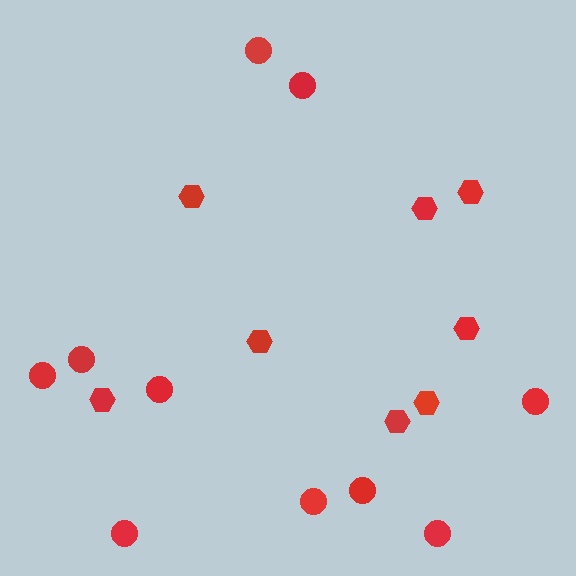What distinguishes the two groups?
There are 2 groups: one group of hexagons (8) and one group of circles (10).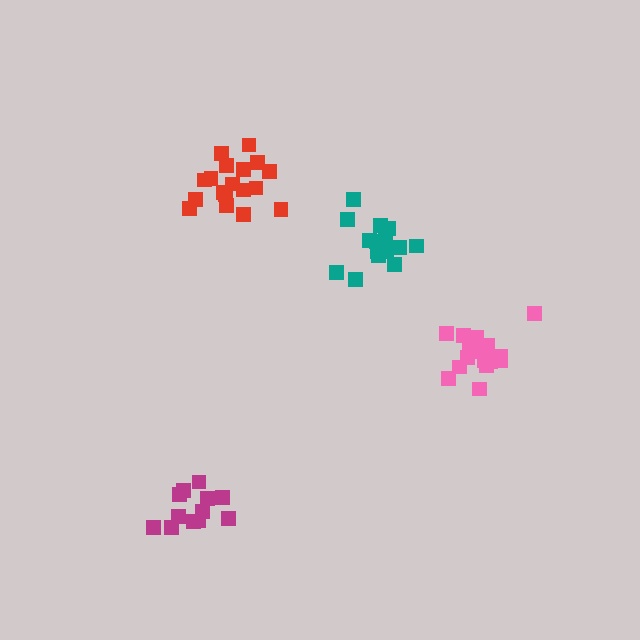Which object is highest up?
The red cluster is topmost.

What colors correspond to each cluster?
The clusters are colored: red, magenta, pink, teal.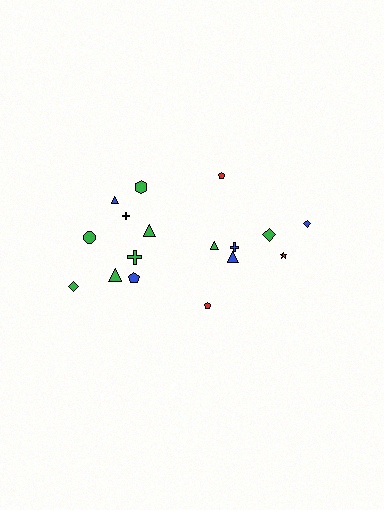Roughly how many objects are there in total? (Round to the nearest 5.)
Roughly 15 objects in total.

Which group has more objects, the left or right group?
The left group.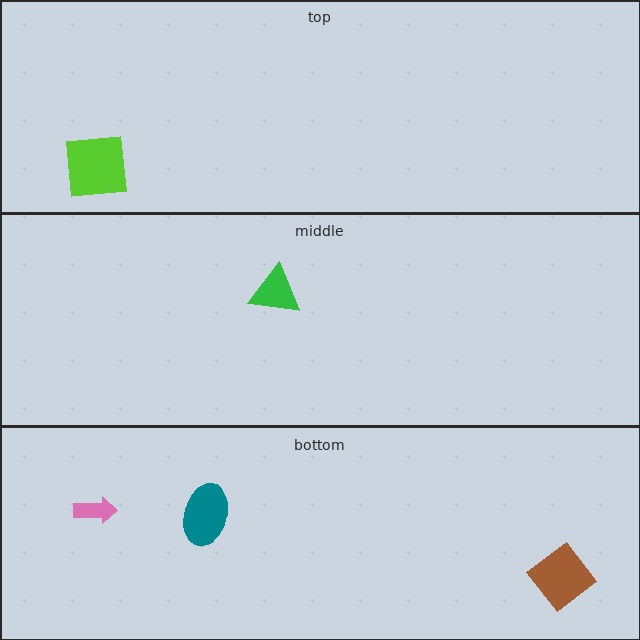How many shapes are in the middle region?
1.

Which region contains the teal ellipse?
The bottom region.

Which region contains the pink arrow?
The bottom region.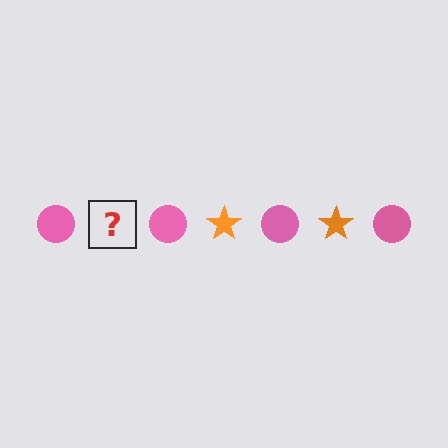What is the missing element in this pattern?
The missing element is an orange star.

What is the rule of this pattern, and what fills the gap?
The rule is that the pattern alternates between pink circle and orange star. The gap should be filled with an orange star.